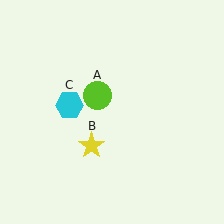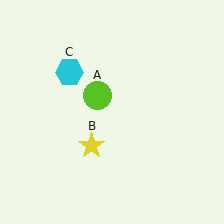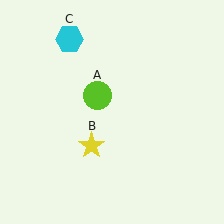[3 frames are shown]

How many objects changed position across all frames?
1 object changed position: cyan hexagon (object C).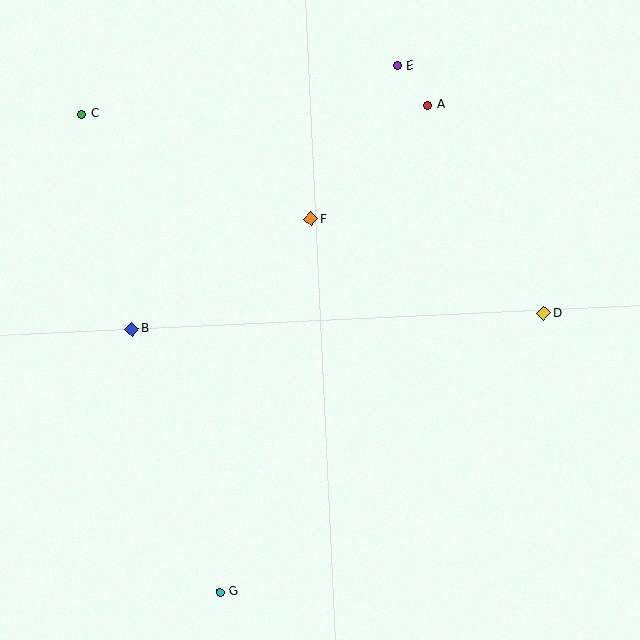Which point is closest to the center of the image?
Point F at (311, 219) is closest to the center.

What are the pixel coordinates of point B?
Point B is at (132, 329).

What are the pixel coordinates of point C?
Point C is at (82, 114).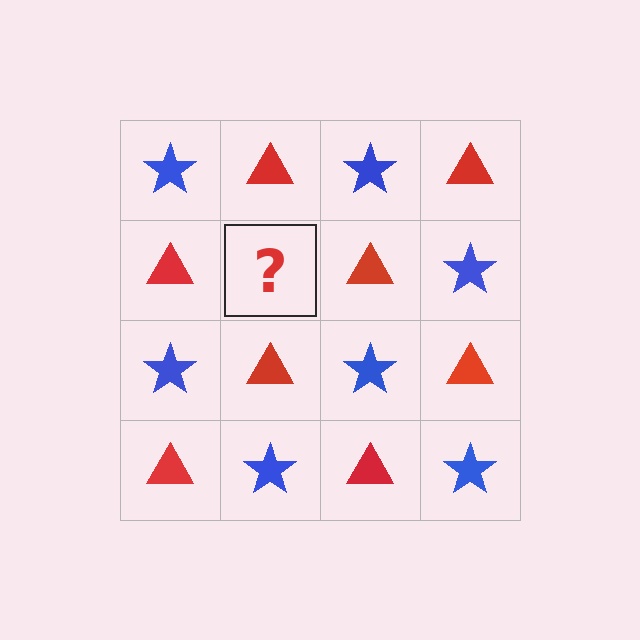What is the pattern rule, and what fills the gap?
The rule is that it alternates blue star and red triangle in a checkerboard pattern. The gap should be filled with a blue star.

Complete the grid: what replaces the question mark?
The question mark should be replaced with a blue star.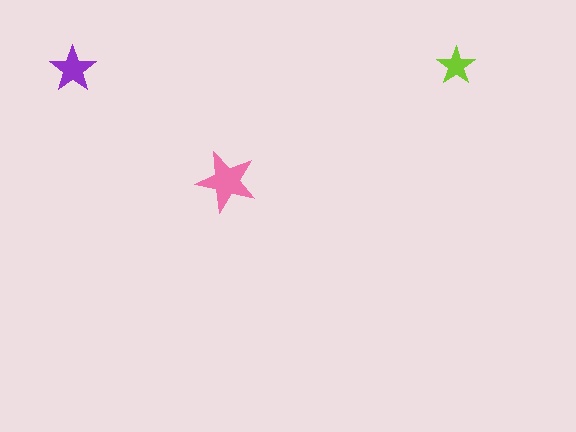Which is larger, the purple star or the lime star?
The purple one.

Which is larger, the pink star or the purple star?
The pink one.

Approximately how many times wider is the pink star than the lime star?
About 1.5 times wider.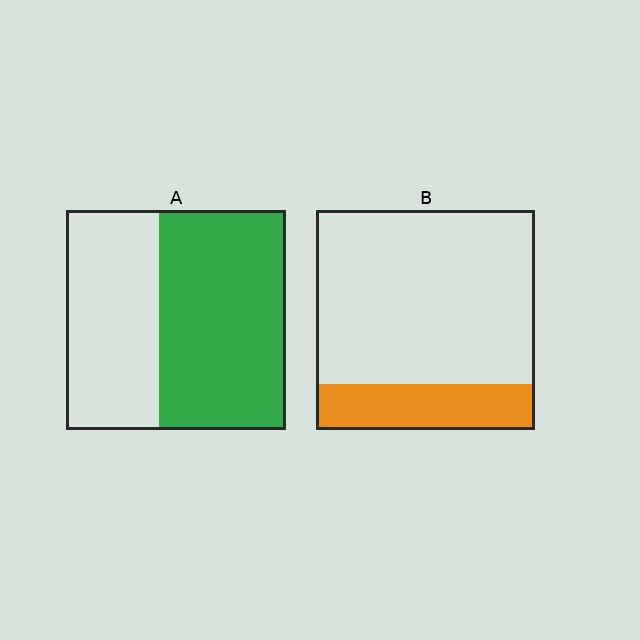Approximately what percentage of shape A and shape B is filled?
A is approximately 60% and B is approximately 20%.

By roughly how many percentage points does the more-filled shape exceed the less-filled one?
By roughly 35 percentage points (A over B).